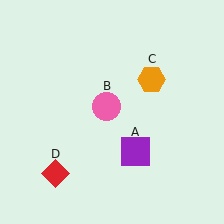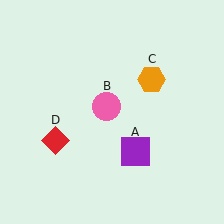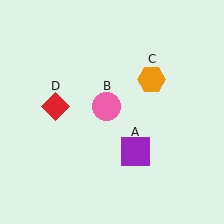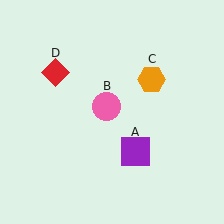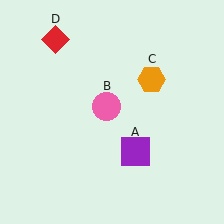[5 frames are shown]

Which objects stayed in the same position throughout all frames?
Purple square (object A) and pink circle (object B) and orange hexagon (object C) remained stationary.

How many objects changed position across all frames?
1 object changed position: red diamond (object D).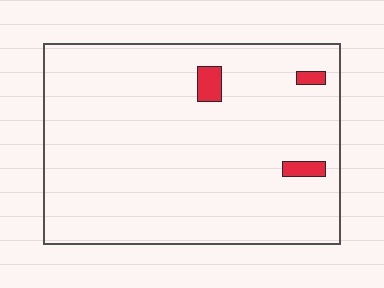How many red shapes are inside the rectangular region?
3.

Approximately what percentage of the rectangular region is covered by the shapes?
Approximately 5%.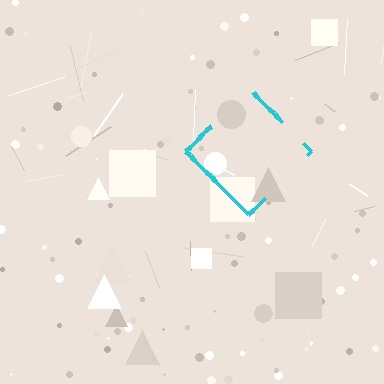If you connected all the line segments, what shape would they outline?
They would outline a diamond.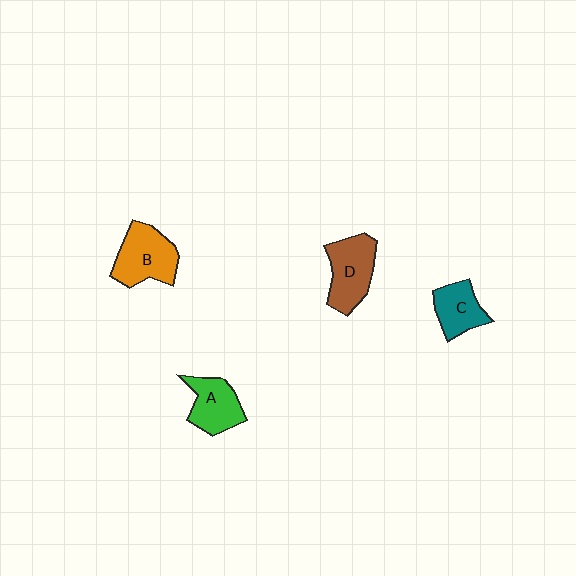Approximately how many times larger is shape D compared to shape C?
Approximately 1.4 times.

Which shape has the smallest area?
Shape C (teal).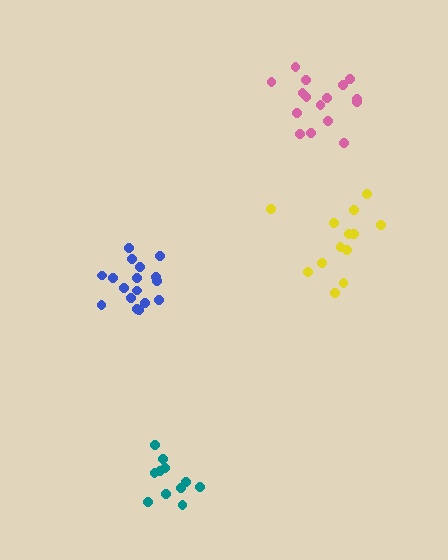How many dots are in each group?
Group 1: 13 dots, Group 2: 16 dots, Group 3: 17 dots, Group 4: 11 dots (57 total).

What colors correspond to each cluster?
The clusters are colored: yellow, pink, blue, teal.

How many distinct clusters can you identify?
There are 4 distinct clusters.